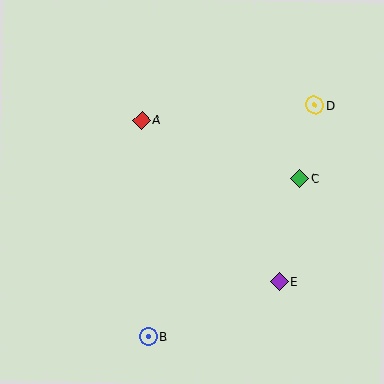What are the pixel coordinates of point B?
Point B is at (148, 337).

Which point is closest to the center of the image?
Point A at (142, 120) is closest to the center.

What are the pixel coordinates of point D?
Point D is at (314, 105).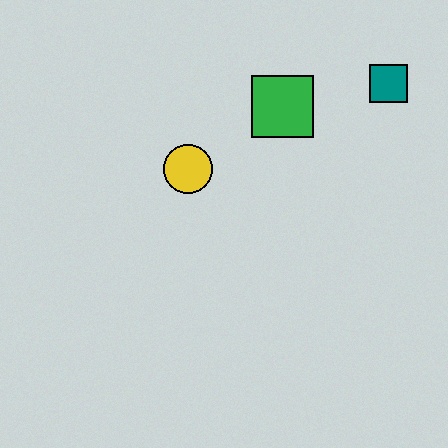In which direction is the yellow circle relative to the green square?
The yellow circle is to the left of the green square.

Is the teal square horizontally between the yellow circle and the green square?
No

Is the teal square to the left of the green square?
No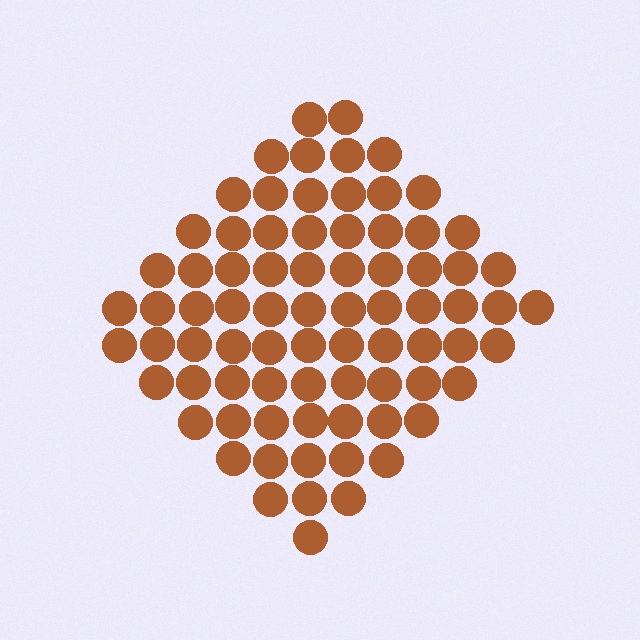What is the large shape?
The large shape is a diamond.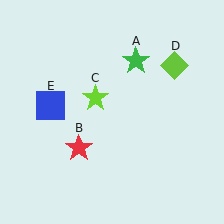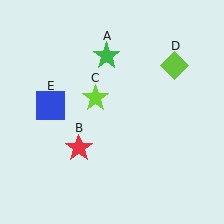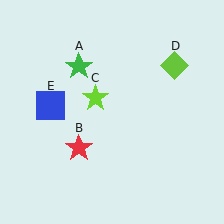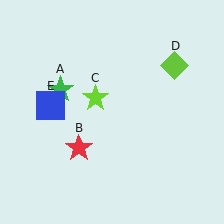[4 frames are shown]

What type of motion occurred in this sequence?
The green star (object A) rotated counterclockwise around the center of the scene.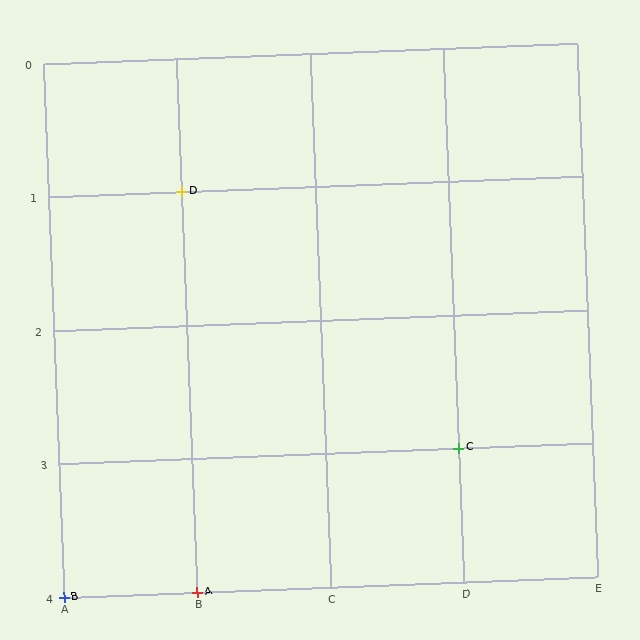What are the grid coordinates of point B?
Point B is at grid coordinates (A, 4).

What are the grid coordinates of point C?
Point C is at grid coordinates (D, 3).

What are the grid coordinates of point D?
Point D is at grid coordinates (B, 1).